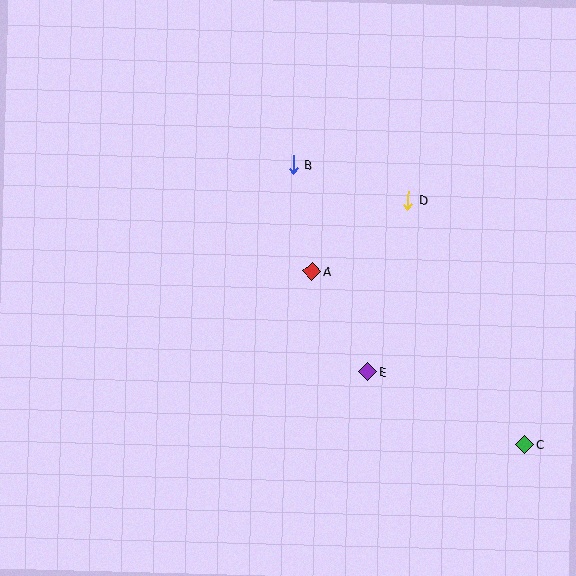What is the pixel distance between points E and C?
The distance between E and C is 173 pixels.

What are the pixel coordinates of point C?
Point C is at (524, 445).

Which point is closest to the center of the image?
Point A at (312, 271) is closest to the center.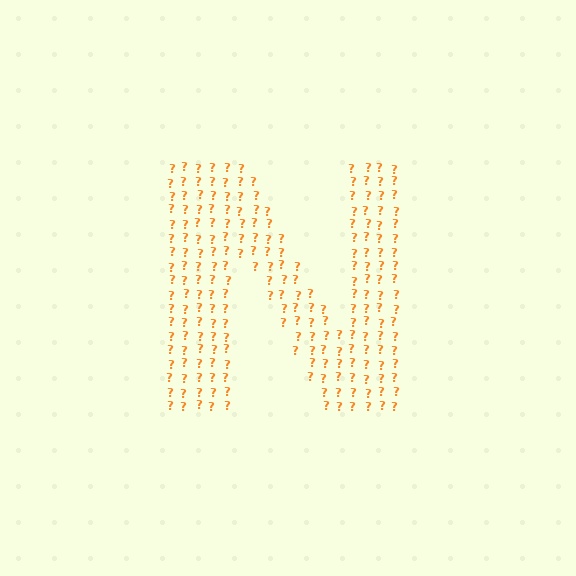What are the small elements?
The small elements are question marks.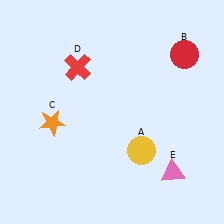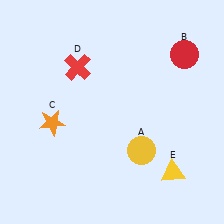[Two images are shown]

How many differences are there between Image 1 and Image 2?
There is 1 difference between the two images.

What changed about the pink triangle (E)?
In Image 1, E is pink. In Image 2, it changed to yellow.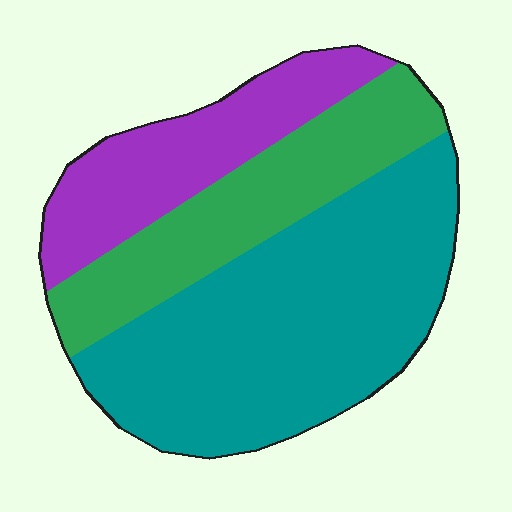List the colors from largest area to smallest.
From largest to smallest: teal, green, purple.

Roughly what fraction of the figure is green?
Green takes up about one quarter (1/4) of the figure.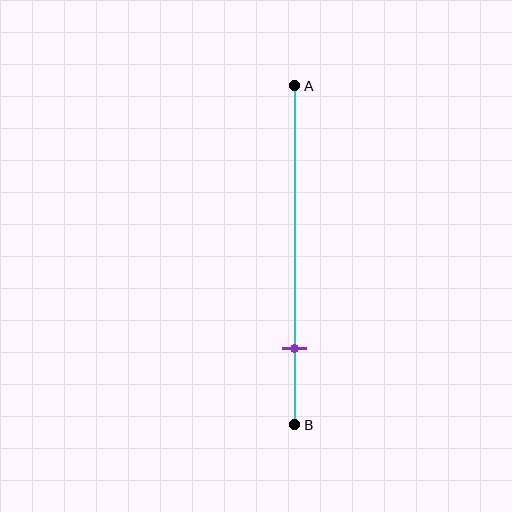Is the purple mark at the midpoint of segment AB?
No, the mark is at about 75% from A, not at the 50% midpoint.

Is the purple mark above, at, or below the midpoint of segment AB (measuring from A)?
The purple mark is below the midpoint of segment AB.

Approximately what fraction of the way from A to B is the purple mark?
The purple mark is approximately 75% of the way from A to B.